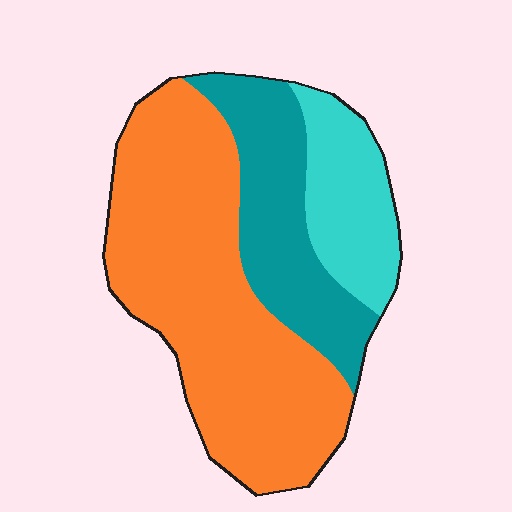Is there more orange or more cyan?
Orange.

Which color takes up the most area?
Orange, at roughly 60%.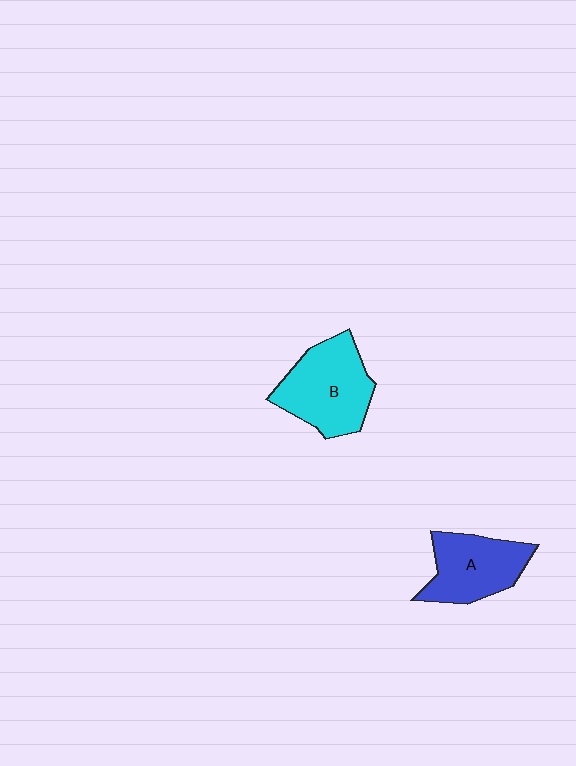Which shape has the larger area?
Shape B (cyan).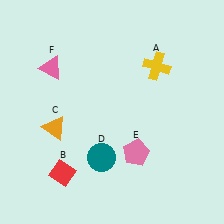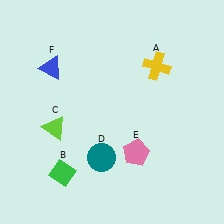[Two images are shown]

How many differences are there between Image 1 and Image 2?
There are 3 differences between the two images.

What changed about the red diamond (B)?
In Image 1, B is red. In Image 2, it changed to green.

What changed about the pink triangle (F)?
In Image 1, F is pink. In Image 2, it changed to blue.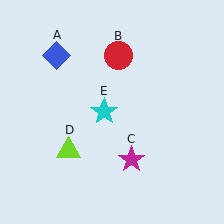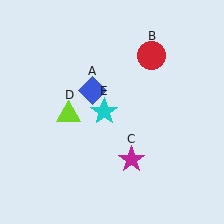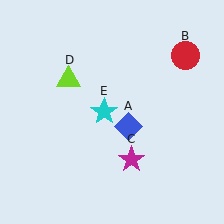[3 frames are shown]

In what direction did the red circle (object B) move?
The red circle (object B) moved right.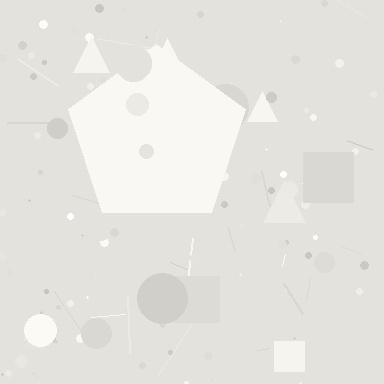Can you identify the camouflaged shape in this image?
The camouflaged shape is a pentagon.